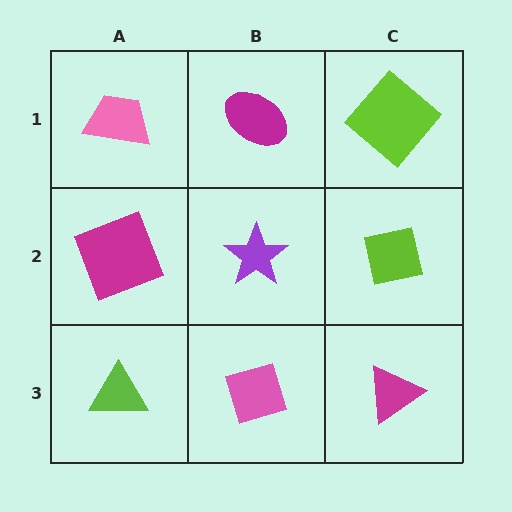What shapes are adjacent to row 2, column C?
A lime diamond (row 1, column C), a magenta triangle (row 3, column C), a purple star (row 2, column B).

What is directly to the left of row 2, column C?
A purple star.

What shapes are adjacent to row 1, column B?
A purple star (row 2, column B), a pink trapezoid (row 1, column A), a lime diamond (row 1, column C).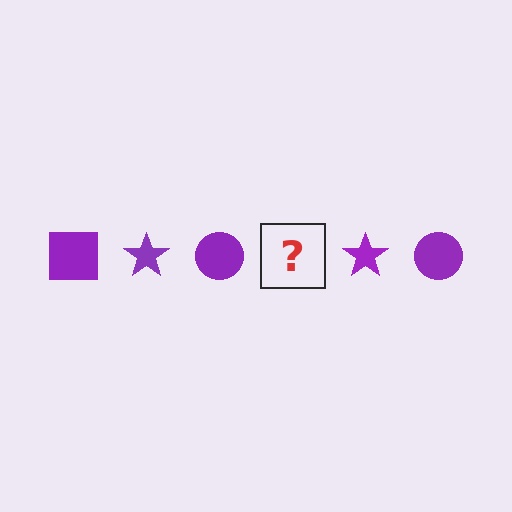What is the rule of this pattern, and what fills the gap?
The rule is that the pattern cycles through square, star, circle shapes in purple. The gap should be filled with a purple square.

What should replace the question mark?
The question mark should be replaced with a purple square.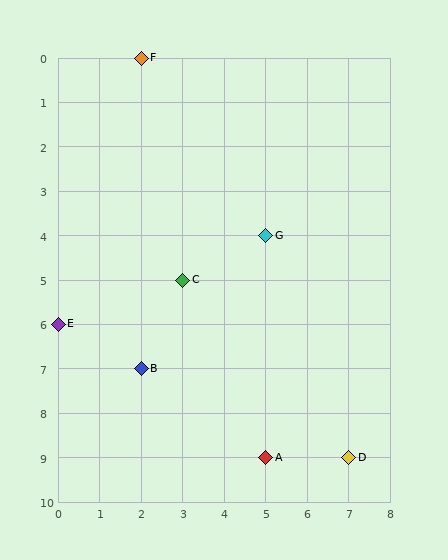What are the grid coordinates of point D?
Point D is at grid coordinates (7, 9).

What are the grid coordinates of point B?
Point B is at grid coordinates (2, 7).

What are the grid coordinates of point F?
Point F is at grid coordinates (2, 0).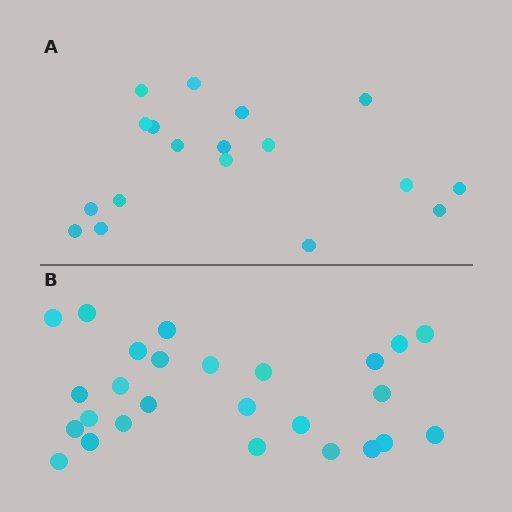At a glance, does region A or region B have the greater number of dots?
Region B (the bottom region) has more dots.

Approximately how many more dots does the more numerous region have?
Region B has roughly 8 or so more dots than region A.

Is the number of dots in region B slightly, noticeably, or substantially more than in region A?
Region B has noticeably more, but not dramatically so. The ratio is roughly 1.4 to 1.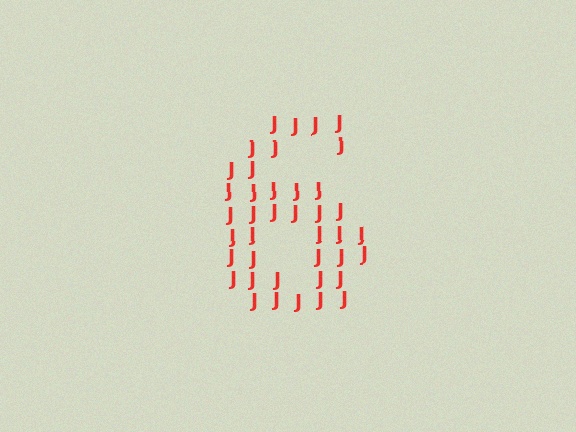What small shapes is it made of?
It is made of small letter J's.